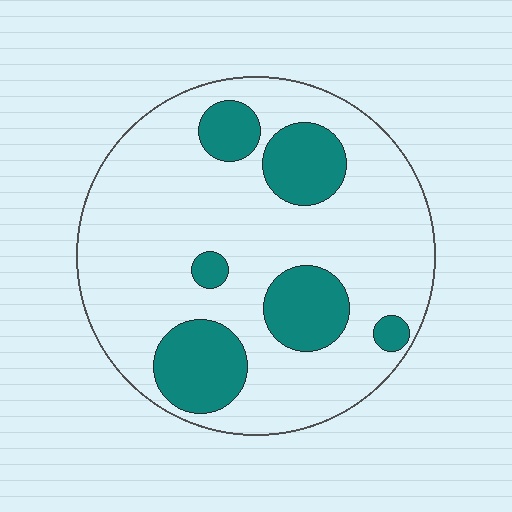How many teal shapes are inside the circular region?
6.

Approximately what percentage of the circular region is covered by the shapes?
Approximately 25%.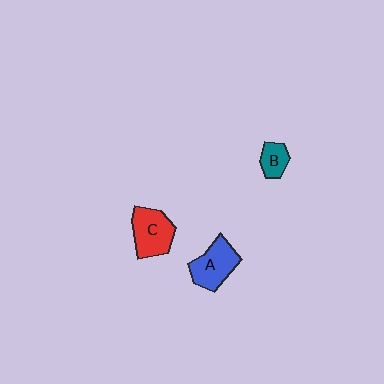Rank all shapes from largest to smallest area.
From largest to smallest: C (red), A (blue), B (teal).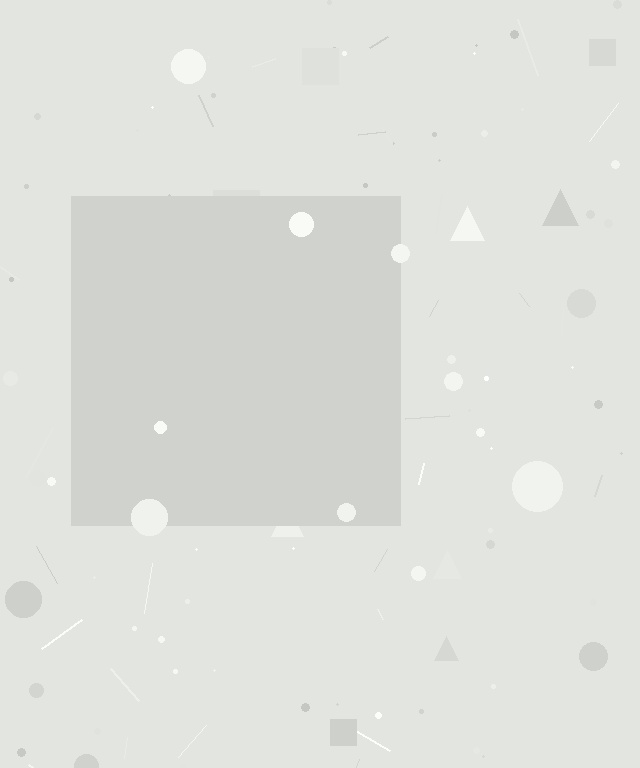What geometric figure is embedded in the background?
A square is embedded in the background.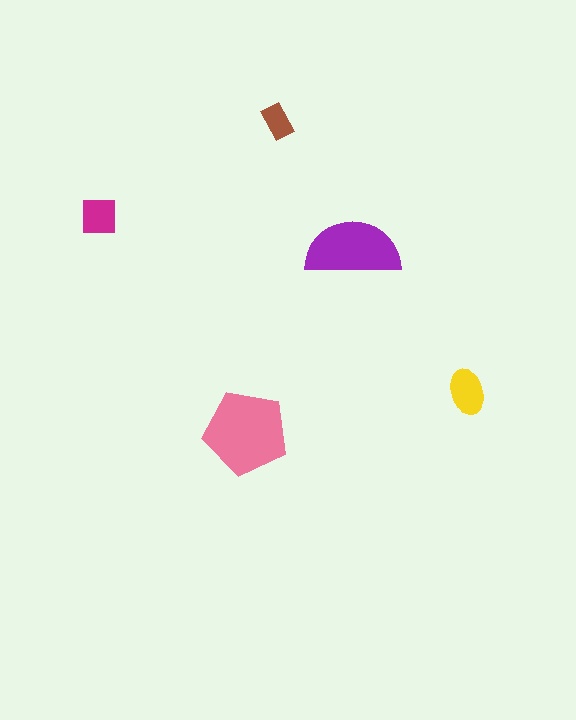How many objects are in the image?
There are 5 objects in the image.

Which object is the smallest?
The brown rectangle.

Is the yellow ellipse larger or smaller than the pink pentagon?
Smaller.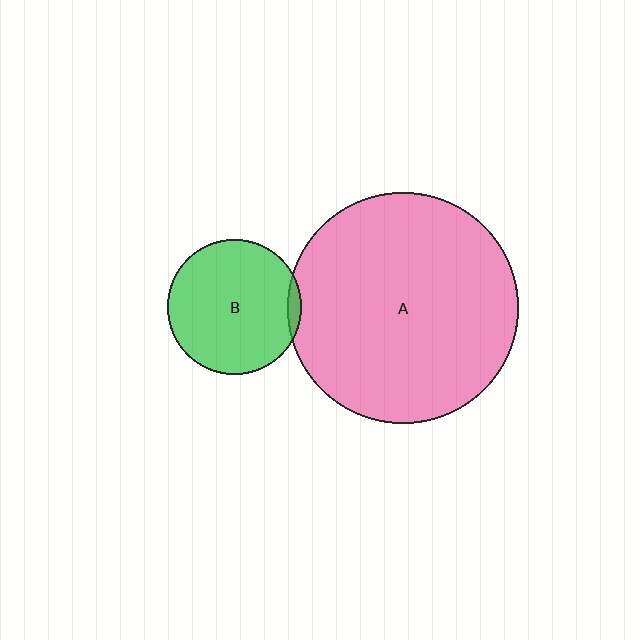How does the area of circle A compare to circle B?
Approximately 2.9 times.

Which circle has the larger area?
Circle A (pink).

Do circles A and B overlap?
Yes.